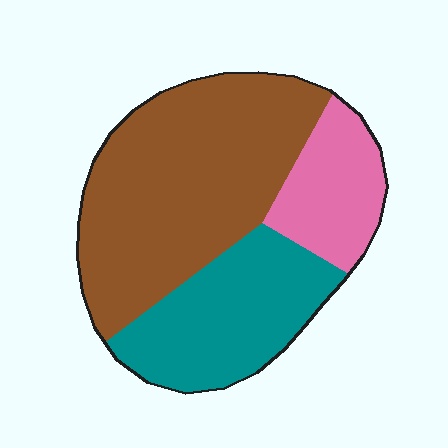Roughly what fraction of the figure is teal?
Teal covers roughly 30% of the figure.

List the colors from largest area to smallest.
From largest to smallest: brown, teal, pink.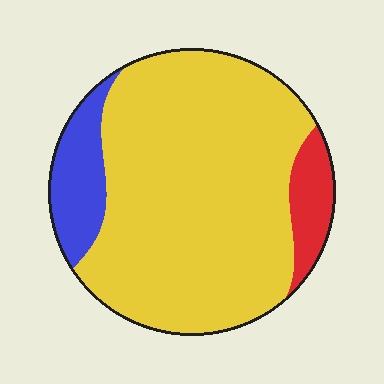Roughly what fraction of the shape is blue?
Blue covers 12% of the shape.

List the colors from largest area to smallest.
From largest to smallest: yellow, blue, red.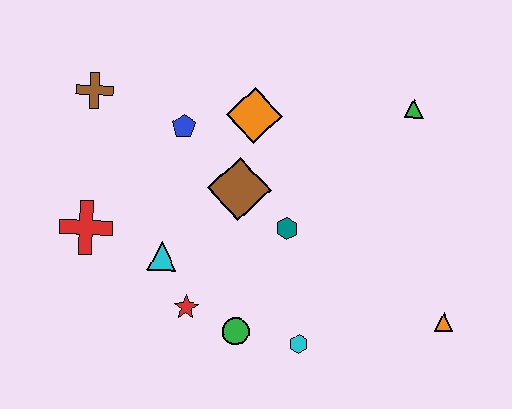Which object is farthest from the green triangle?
The red cross is farthest from the green triangle.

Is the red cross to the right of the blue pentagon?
No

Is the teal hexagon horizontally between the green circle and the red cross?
No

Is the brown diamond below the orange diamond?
Yes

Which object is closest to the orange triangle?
The cyan hexagon is closest to the orange triangle.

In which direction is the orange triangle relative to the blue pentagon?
The orange triangle is to the right of the blue pentagon.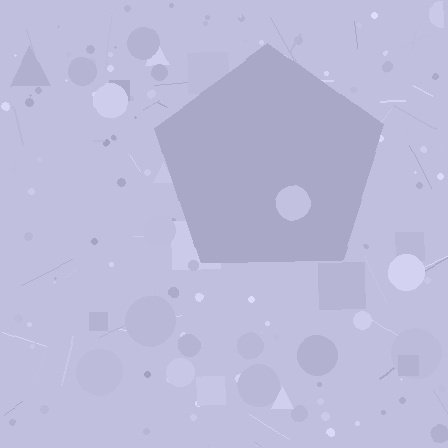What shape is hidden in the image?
A pentagon is hidden in the image.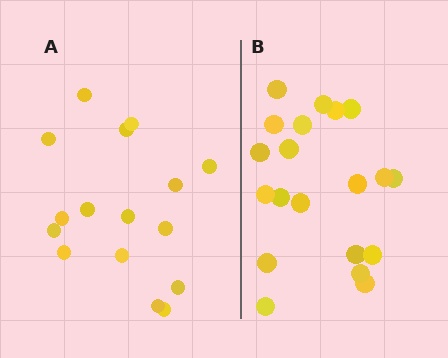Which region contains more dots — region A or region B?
Region B (the right region) has more dots.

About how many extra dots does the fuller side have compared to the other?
Region B has about 4 more dots than region A.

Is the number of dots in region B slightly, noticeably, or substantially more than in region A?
Region B has noticeably more, but not dramatically so. The ratio is roughly 1.2 to 1.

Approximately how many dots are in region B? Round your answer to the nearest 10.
About 20 dots.